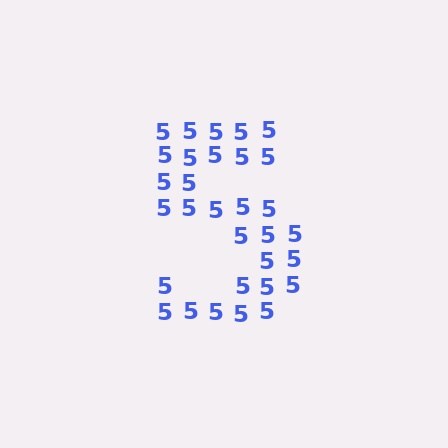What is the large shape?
The large shape is the digit 5.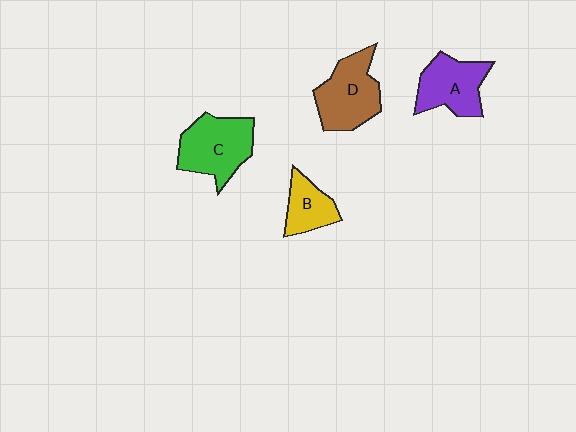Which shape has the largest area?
Shape C (green).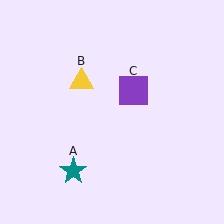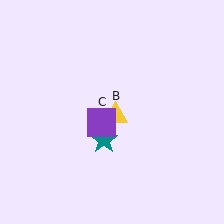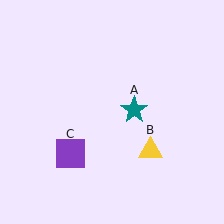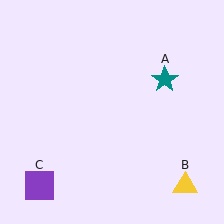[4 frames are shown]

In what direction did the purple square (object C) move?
The purple square (object C) moved down and to the left.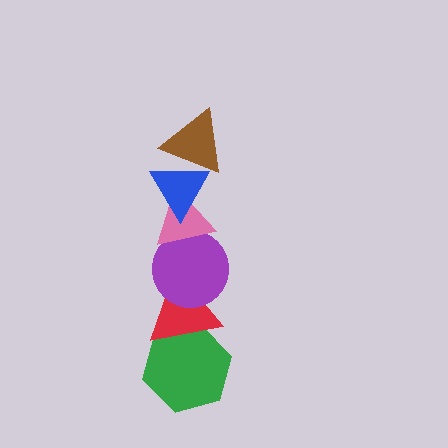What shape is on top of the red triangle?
The purple circle is on top of the red triangle.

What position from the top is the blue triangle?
The blue triangle is 2nd from the top.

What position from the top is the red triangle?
The red triangle is 5th from the top.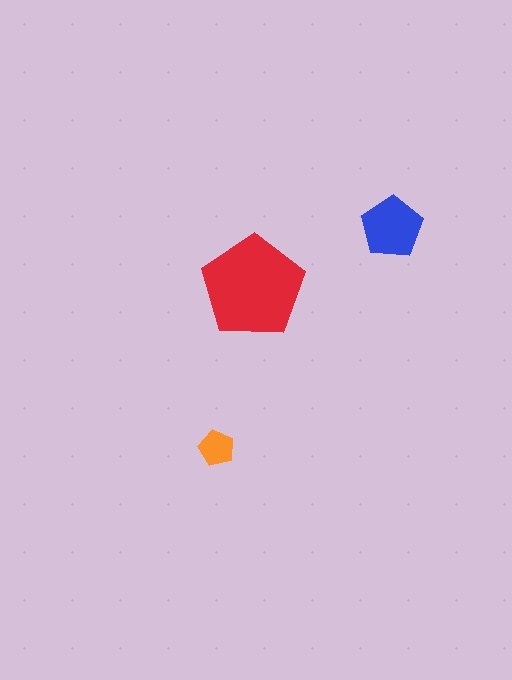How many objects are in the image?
There are 3 objects in the image.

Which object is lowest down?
The orange pentagon is bottommost.